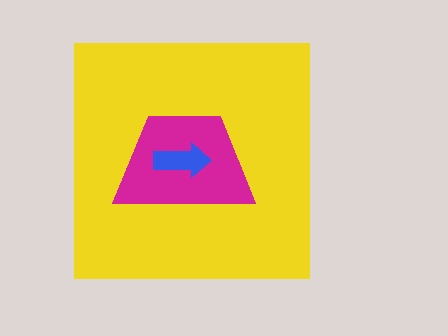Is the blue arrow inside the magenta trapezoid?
Yes.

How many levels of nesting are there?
3.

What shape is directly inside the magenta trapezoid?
The blue arrow.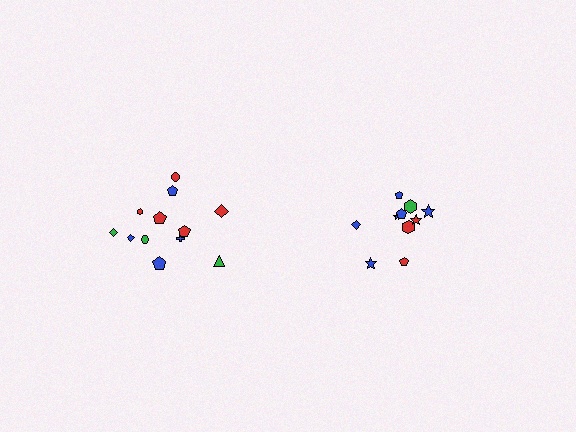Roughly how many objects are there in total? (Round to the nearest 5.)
Roughly 20 objects in total.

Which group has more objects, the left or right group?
The left group.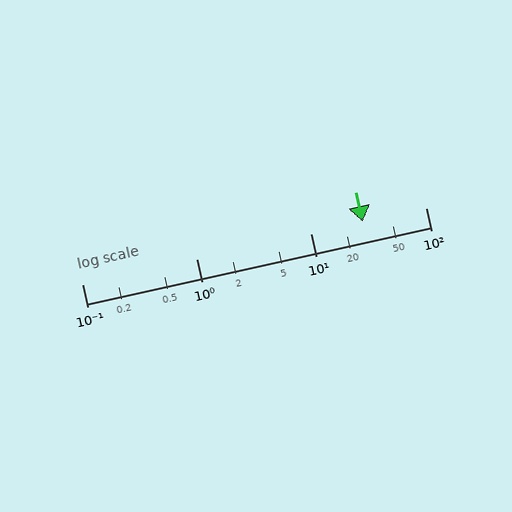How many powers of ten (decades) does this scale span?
The scale spans 3 decades, from 0.1 to 100.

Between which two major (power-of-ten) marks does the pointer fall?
The pointer is between 10 and 100.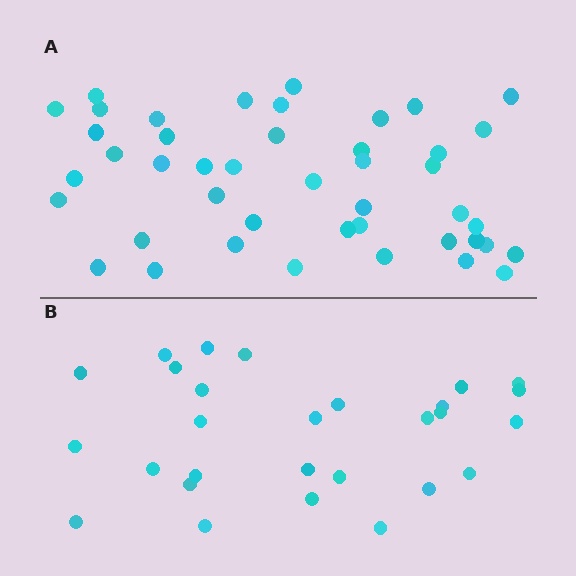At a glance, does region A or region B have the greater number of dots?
Region A (the top region) has more dots.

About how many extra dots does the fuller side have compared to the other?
Region A has approximately 15 more dots than region B.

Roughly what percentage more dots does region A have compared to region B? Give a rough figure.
About 55% more.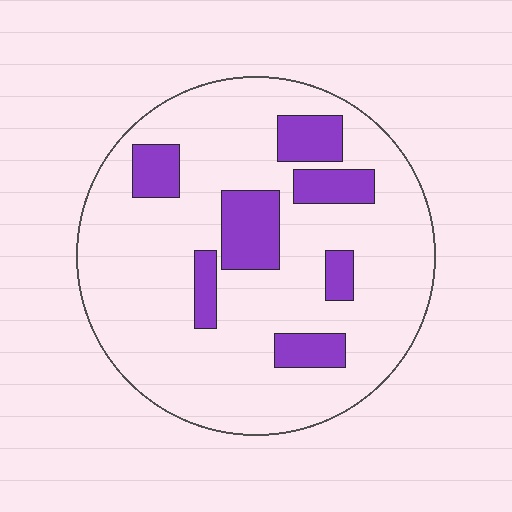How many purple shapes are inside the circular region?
7.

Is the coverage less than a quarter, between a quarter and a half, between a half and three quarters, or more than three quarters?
Less than a quarter.